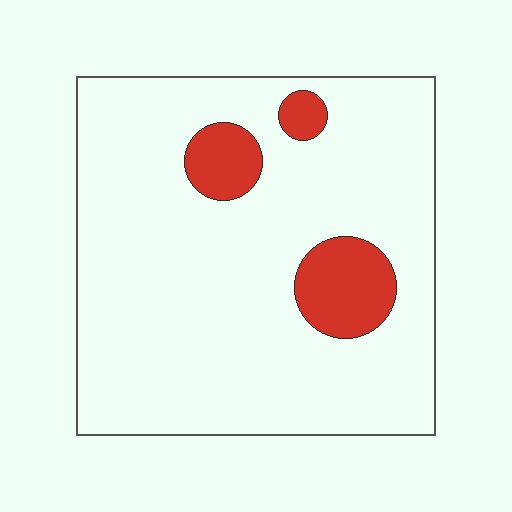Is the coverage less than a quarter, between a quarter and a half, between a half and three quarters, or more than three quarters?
Less than a quarter.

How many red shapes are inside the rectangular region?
3.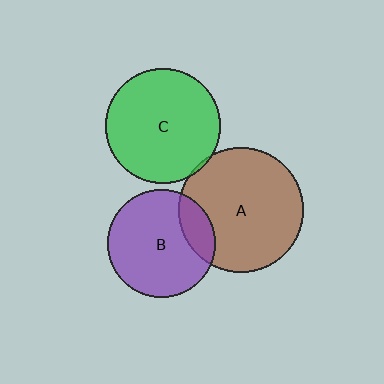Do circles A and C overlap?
Yes.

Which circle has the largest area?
Circle A (brown).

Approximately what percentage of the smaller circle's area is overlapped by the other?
Approximately 5%.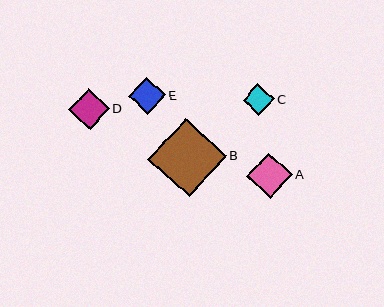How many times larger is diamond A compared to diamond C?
Diamond A is approximately 1.5 times the size of diamond C.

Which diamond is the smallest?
Diamond C is the smallest with a size of approximately 31 pixels.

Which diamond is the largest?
Diamond B is the largest with a size of approximately 79 pixels.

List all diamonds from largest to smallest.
From largest to smallest: B, A, D, E, C.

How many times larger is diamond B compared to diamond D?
Diamond B is approximately 1.9 times the size of diamond D.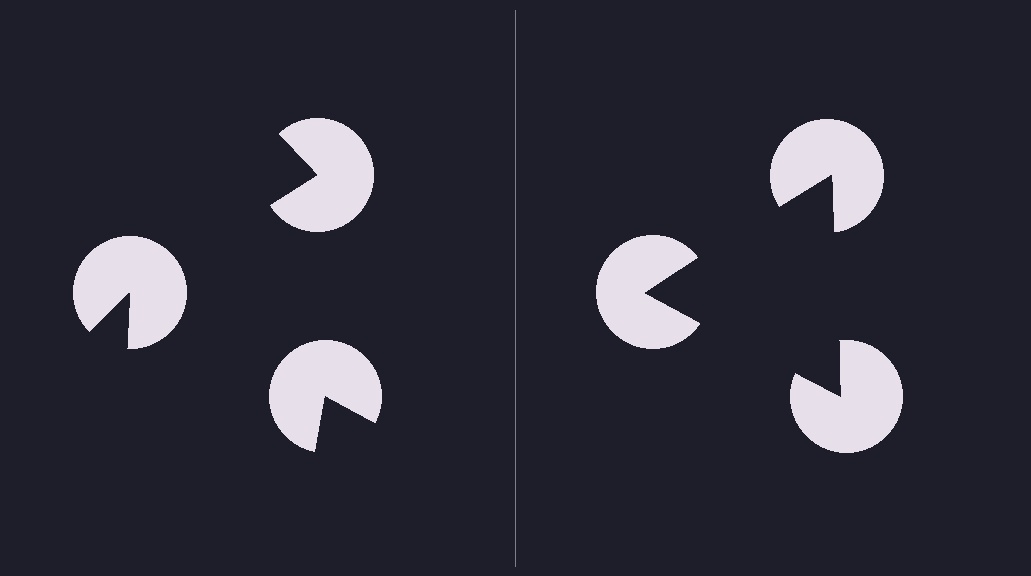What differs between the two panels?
The pac-man discs are positioned identically on both sides; only the wedge orientations differ. On the right they align to a triangle; on the left they are misaligned.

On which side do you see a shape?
An illusory triangle appears on the right side. On the left side the wedge cuts are rotated, so no coherent shape forms.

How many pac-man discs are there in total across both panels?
6 — 3 on each side.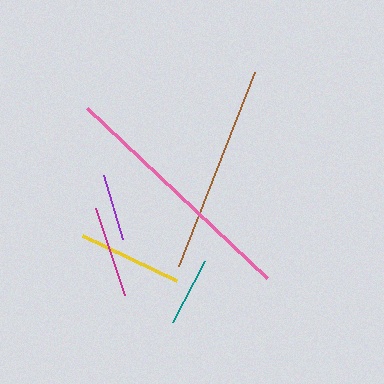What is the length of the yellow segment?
The yellow segment is approximately 104 pixels long.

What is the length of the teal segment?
The teal segment is approximately 70 pixels long.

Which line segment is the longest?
The pink line is the longest at approximately 248 pixels.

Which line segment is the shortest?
The purple line is the shortest at approximately 67 pixels.